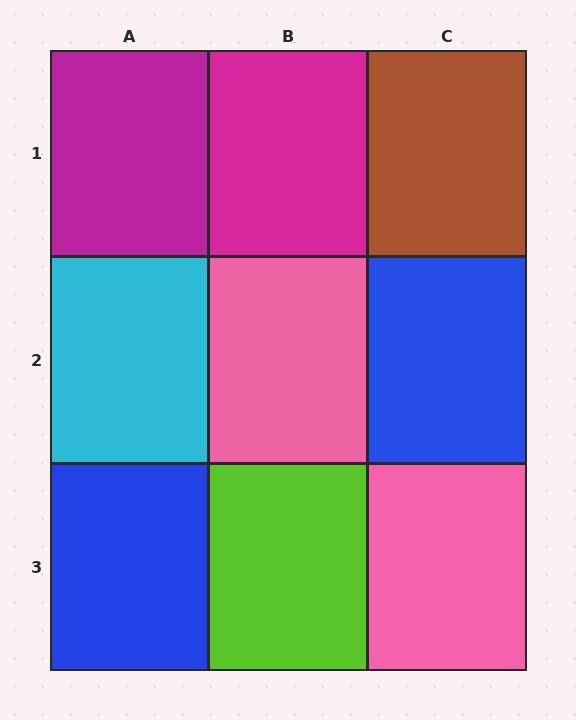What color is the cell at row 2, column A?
Cyan.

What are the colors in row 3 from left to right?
Blue, lime, pink.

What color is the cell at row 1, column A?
Magenta.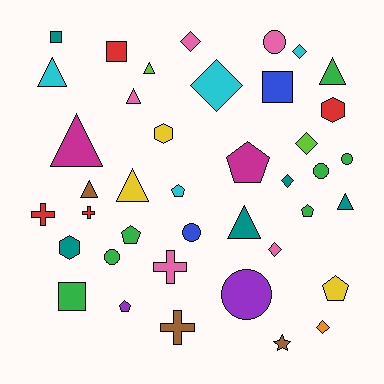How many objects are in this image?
There are 40 objects.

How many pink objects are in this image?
There are 5 pink objects.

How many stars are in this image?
There is 1 star.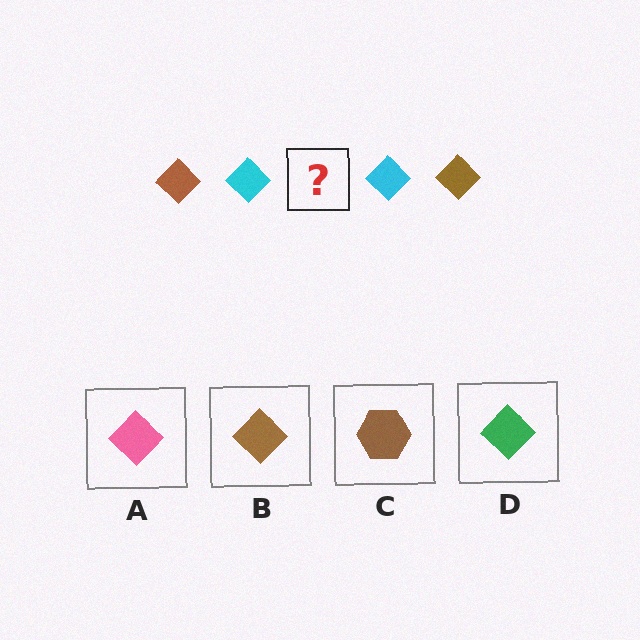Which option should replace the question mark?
Option B.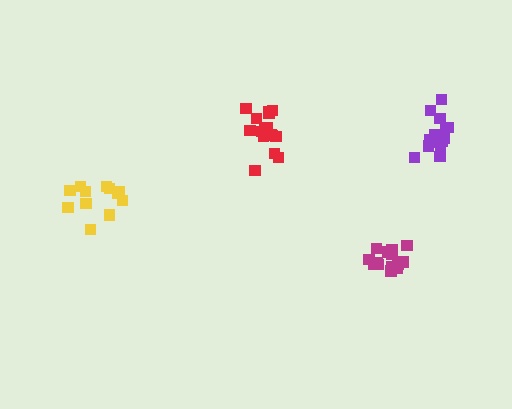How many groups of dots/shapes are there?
There are 4 groups.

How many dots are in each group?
Group 1: 16 dots, Group 2: 12 dots, Group 3: 16 dots, Group 4: 14 dots (58 total).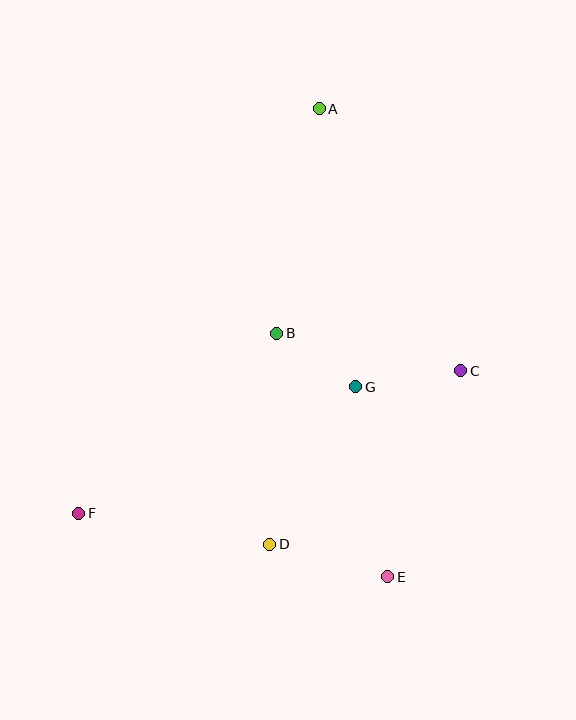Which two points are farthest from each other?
Points A and E are farthest from each other.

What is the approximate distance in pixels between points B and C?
The distance between B and C is approximately 188 pixels.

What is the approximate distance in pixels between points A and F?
The distance between A and F is approximately 471 pixels.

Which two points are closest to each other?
Points B and G are closest to each other.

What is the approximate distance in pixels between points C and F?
The distance between C and F is approximately 408 pixels.